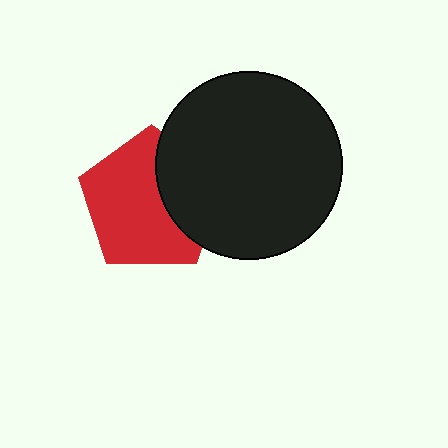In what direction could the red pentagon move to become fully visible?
The red pentagon could move left. That would shift it out from behind the black circle entirely.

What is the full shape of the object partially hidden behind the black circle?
The partially hidden object is a red pentagon.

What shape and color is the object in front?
The object in front is a black circle.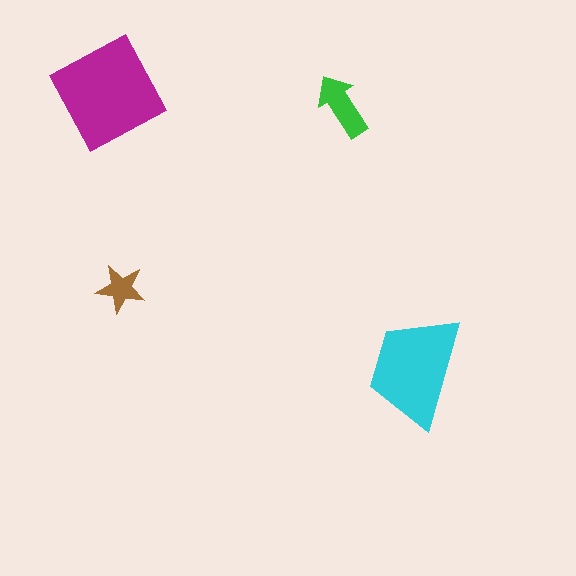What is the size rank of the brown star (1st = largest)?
4th.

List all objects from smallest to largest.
The brown star, the green arrow, the cyan trapezoid, the magenta diamond.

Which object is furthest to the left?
The magenta diamond is leftmost.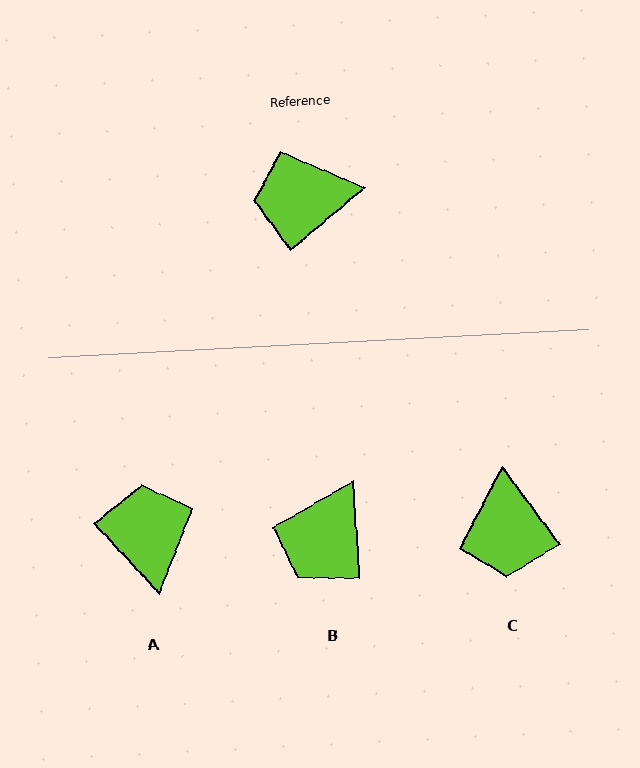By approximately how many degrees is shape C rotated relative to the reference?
Approximately 86 degrees counter-clockwise.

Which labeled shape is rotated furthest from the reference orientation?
A, about 87 degrees away.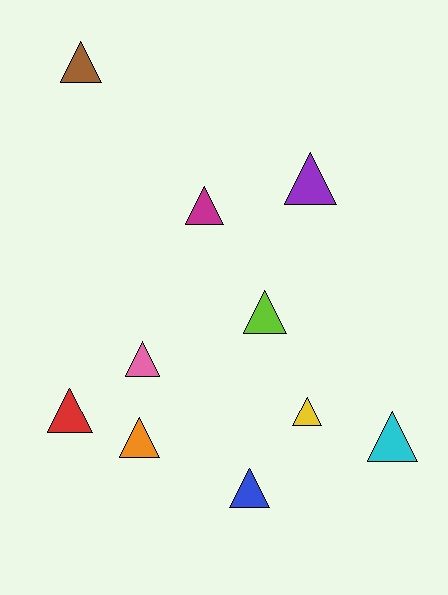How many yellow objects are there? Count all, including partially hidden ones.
There is 1 yellow object.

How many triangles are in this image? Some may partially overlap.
There are 10 triangles.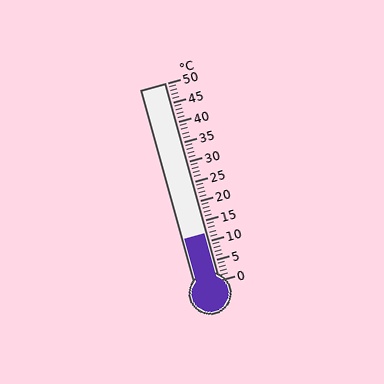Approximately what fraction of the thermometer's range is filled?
The thermometer is filled to approximately 25% of its range.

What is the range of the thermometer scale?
The thermometer scale ranges from 0°C to 50°C.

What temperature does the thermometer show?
The thermometer shows approximately 12°C.